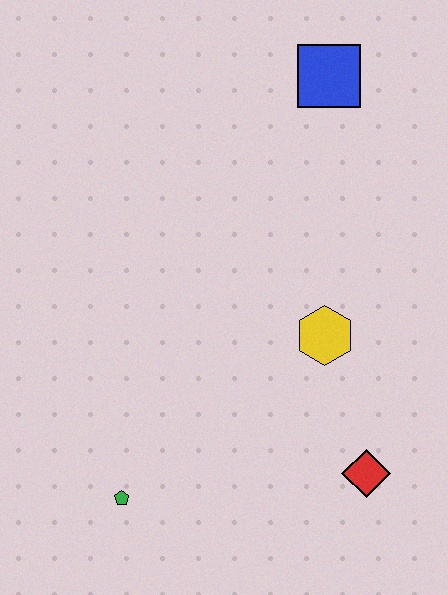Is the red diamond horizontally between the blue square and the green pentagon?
No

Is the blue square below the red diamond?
No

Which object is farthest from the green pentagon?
The blue square is farthest from the green pentagon.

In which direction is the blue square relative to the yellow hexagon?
The blue square is above the yellow hexagon.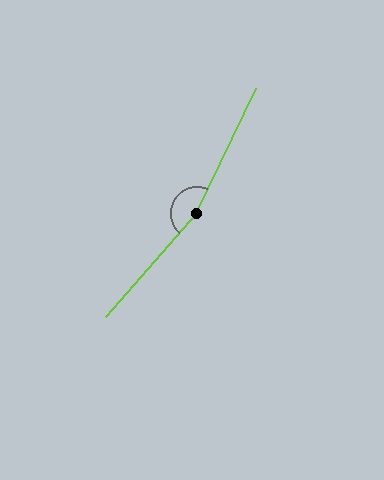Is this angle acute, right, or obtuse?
It is obtuse.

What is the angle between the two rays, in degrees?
Approximately 164 degrees.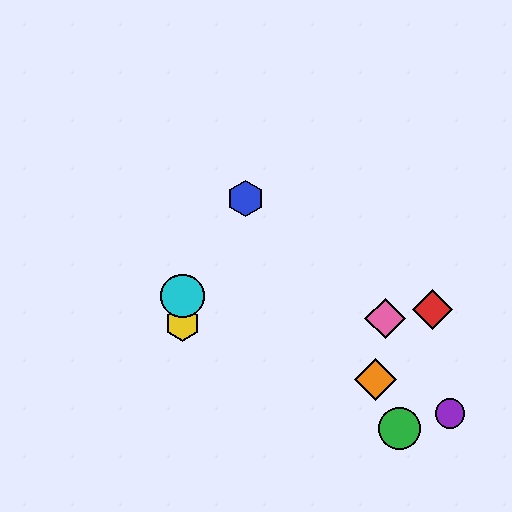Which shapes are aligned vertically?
The yellow hexagon, the cyan circle are aligned vertically.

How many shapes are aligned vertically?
2 shapes (the yellow hexagon, the cyan circle) are aligned vertically.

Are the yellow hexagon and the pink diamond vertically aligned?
No, the yellow hexagon is at x≈182 and the pink diamond is at x≈385.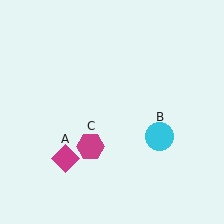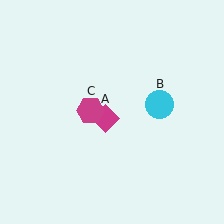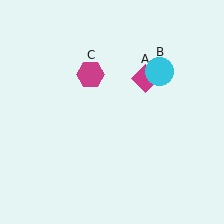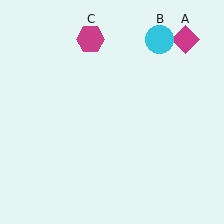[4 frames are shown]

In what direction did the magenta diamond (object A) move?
The magenta diamond (object A) moved up and to the right.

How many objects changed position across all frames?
3 objects changed position: magenta diamond (object A), cyan circle (object B), magenta hexagon (object C).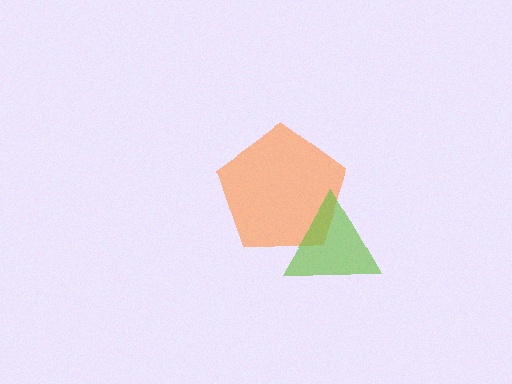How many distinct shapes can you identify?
There are 2 distinct shapes: an orange pentagon, a lime triangle.